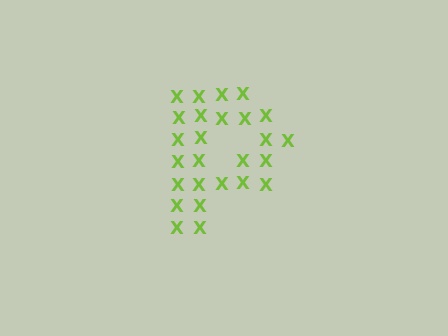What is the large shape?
The large shape is the letter P.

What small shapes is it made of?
It is made of small letter X's.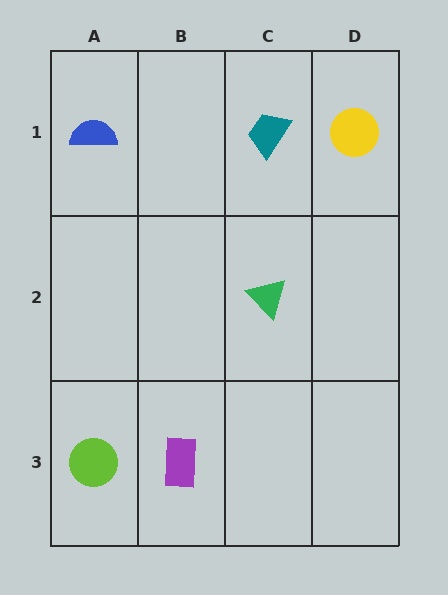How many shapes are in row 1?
3 shapes.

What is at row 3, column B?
A purple rectangle.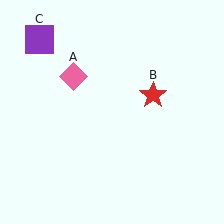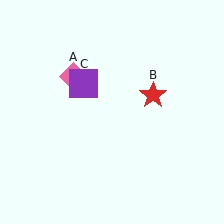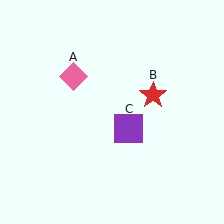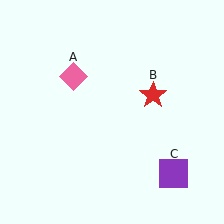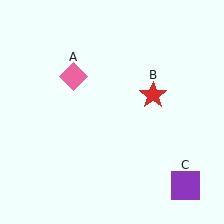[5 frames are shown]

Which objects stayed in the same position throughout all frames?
Pink diamond (object A) and red star (object B) remained stationary.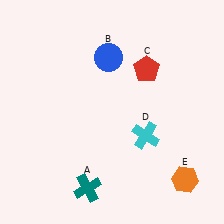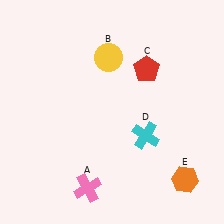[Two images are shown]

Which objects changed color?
A changed from teal to pink. B changed from blue to yellow.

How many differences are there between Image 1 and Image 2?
There are 2 differences between the two images.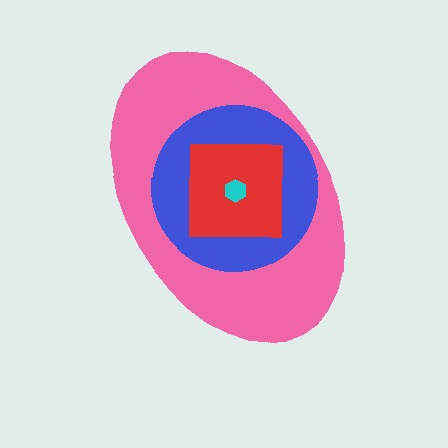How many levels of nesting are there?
4.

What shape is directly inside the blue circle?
The red square.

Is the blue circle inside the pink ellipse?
Yes.